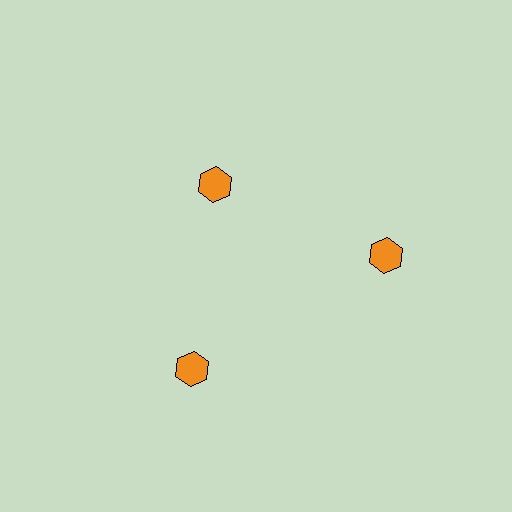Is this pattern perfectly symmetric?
No. The 3 orange hexagons are arranged in a ring, but one element near the 11 o'clock position is pulled inward toward the center, breaking the 3-fold rotational symmetry.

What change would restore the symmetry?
The symmetry would be restored by moving it outward, back onto the ring so that all 3 hexagons sit at equal angles and equal distance from the center.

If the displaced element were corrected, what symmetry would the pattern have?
It would have 3-fold rotational symmetry — the pattern would map onto itself every 120 degrees.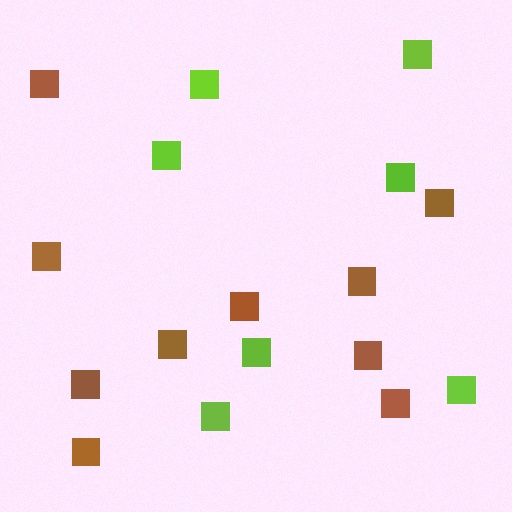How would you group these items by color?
There are 2 groups: one group of lime squares (7) and one group of brown squares (10).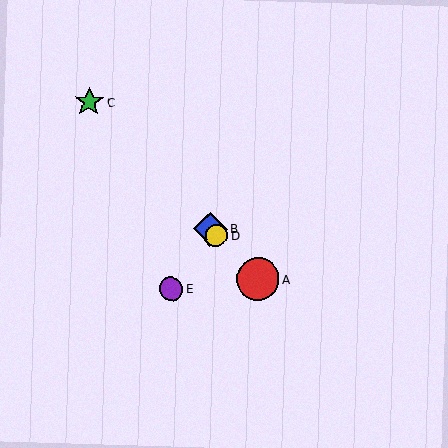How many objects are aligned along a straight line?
4 objects (A, B, C, D) are aligned along a straight line.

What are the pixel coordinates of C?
Object C is at (89, 102).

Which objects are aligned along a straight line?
Objects A, B, C, D are aligned along a straight line.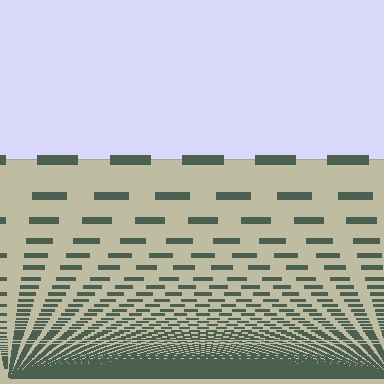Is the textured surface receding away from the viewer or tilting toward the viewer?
The surface appears to tilt toward the viewer. Texture elements get larger and sparser toward the top.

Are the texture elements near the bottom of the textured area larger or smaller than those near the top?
Smaller. The gradient is inverted — elements near the bottom are smaller and denser.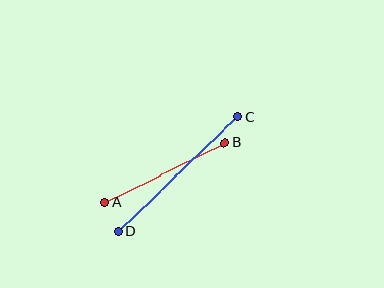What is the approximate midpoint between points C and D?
The midpoint is at approximately (178, 174) pixels.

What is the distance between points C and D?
The distance is approximately 165 pixels.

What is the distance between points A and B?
The distance is approximately 134 pixels.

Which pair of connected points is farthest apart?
Points C and D are farthest apart.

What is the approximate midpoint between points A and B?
The midpoint is at approximately (165, 173) pixels.